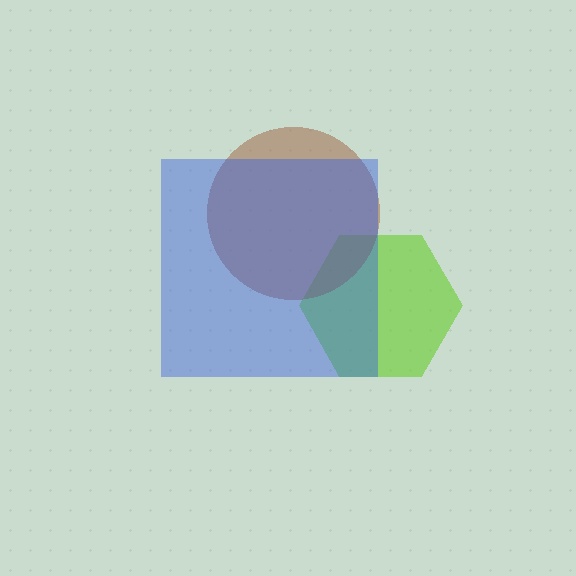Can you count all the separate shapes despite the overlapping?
Yes, there are 3 separate shapes.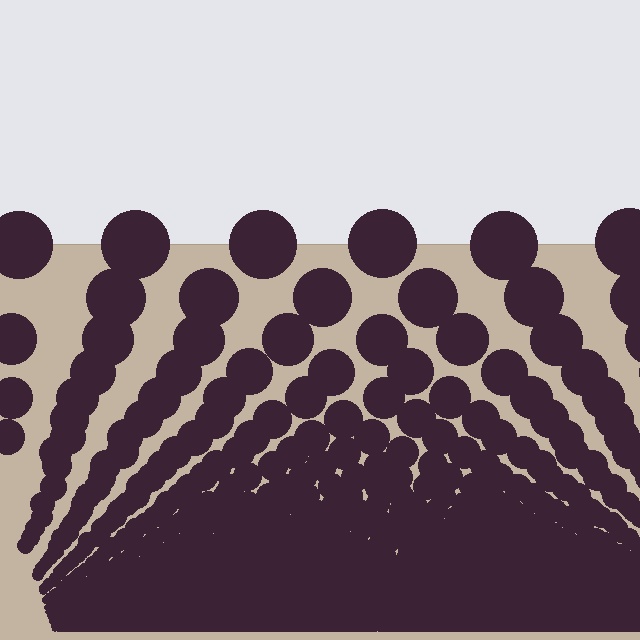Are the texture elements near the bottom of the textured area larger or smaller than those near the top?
Smaller. The gradient is inverted — elements near the bottom are smaller and denser.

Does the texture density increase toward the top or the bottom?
Density increases toward the bottom.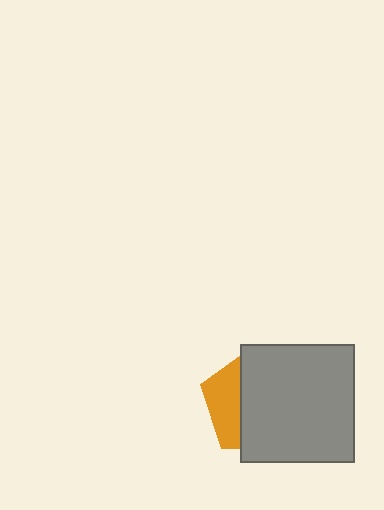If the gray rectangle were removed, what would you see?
You would see the complete orange pentagon.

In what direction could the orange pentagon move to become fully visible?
The orange pentagon could move left. That would shift it out from behind the gray rectangle entirely.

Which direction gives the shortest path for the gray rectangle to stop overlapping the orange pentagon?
Moving right gives the shortest separation.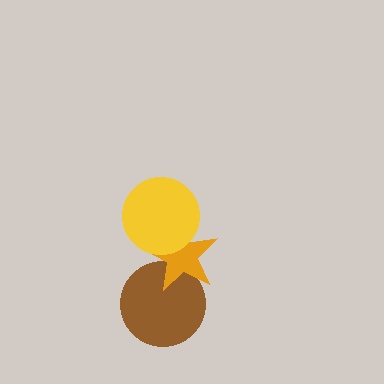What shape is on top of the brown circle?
The orange star is on top of the brown circle.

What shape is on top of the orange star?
The yellow circle is on top of the orange star.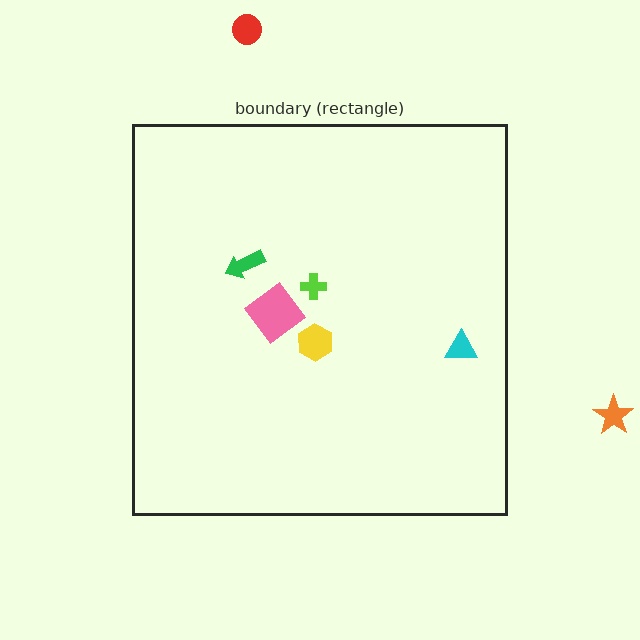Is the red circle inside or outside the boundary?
Outside.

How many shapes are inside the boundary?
5 inside, 2 outside.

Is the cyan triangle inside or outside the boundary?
Inside.